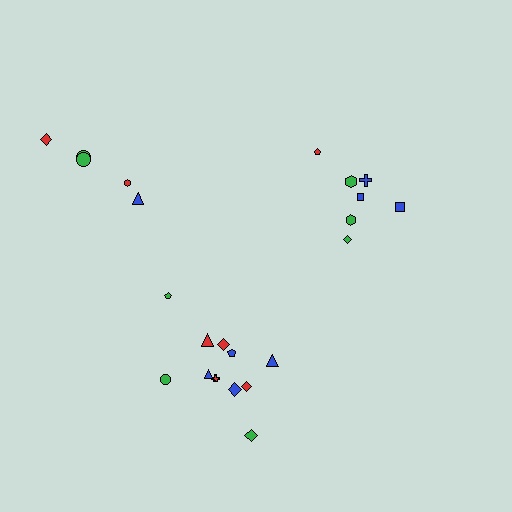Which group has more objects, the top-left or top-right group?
The top-right group.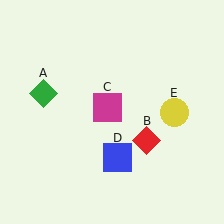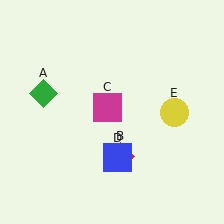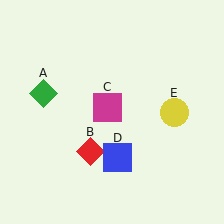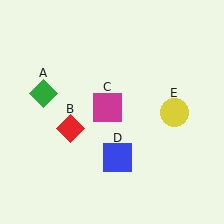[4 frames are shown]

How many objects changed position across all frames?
1 object changed position: red diamond (object B).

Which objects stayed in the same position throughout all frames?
Green diamond (object A) and magenta square (object C) and blue square (object D) and yellow circle (object E) remained stationary.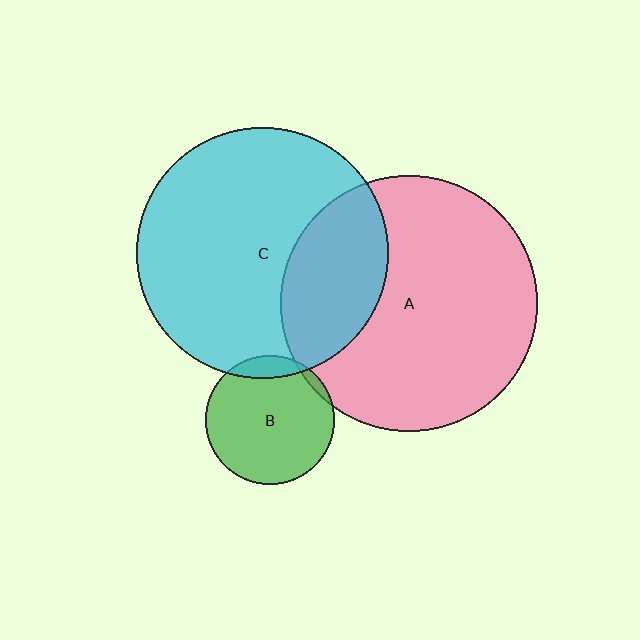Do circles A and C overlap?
Yes.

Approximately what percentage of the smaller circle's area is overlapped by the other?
Approximately 30%.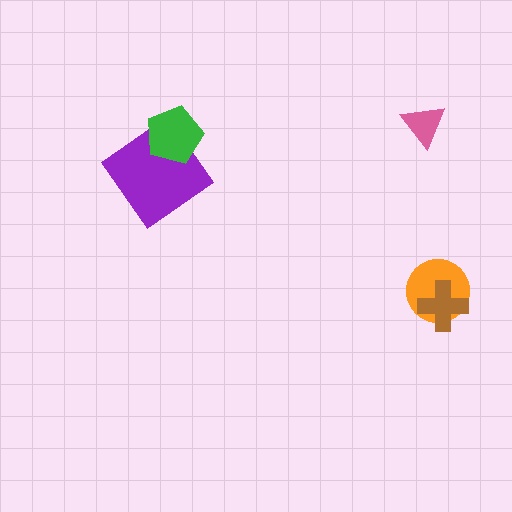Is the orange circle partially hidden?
Yes, it is partially covered by another shape.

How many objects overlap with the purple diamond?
1 object overlaps with the purple diamond.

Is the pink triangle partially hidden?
No, no other shape covers it.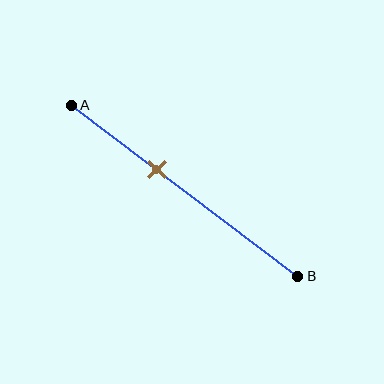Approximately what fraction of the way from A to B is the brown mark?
The brown mark is approximately 40% of the way from A to B.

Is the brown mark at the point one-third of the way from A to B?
No, the mark is at about 40% from A, not at the 33% one-third point.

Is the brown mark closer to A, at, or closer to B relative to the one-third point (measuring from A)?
The brown mark is closer to point B than the one-third point of segment AB.